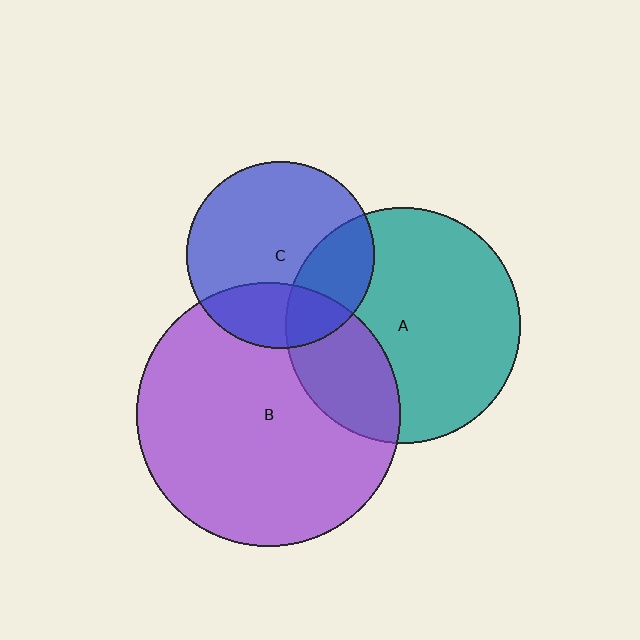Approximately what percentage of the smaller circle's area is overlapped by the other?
Approximately 25%.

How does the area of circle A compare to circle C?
Approximately 1.6 times.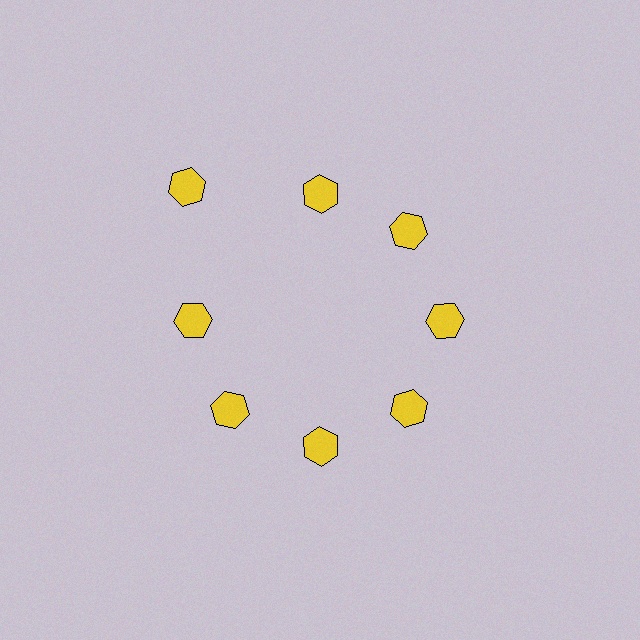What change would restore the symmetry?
The symmetry would be restored by moving it inward, back onto the ring so that all 8 hexagons sit at equal angles and equal distance from the center.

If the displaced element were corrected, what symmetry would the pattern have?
It would have 8-fold rotational symmetry — the pattern would map onto itself every 45 degrees.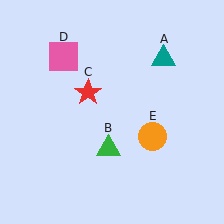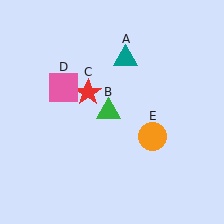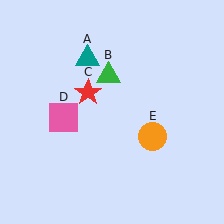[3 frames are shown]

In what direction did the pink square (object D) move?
The pink square (object D) moved down.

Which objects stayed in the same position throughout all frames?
Red star (object C) and orange circle (object E) remained stationary.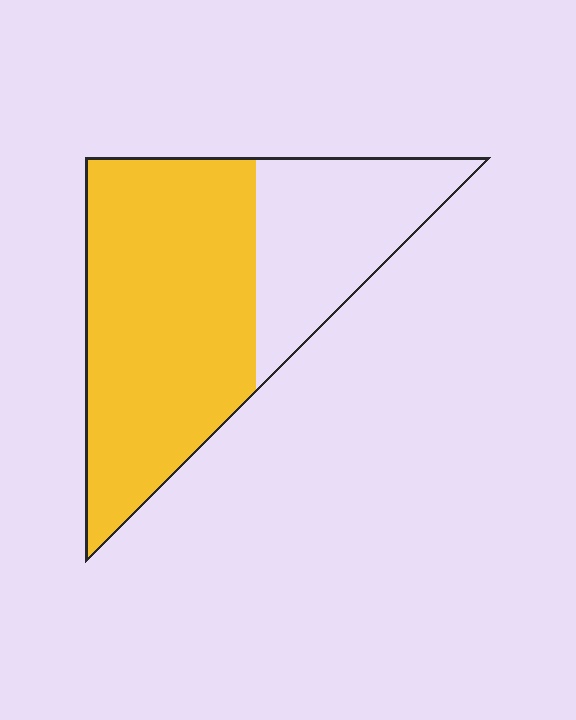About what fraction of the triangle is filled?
About two thirds (2/3).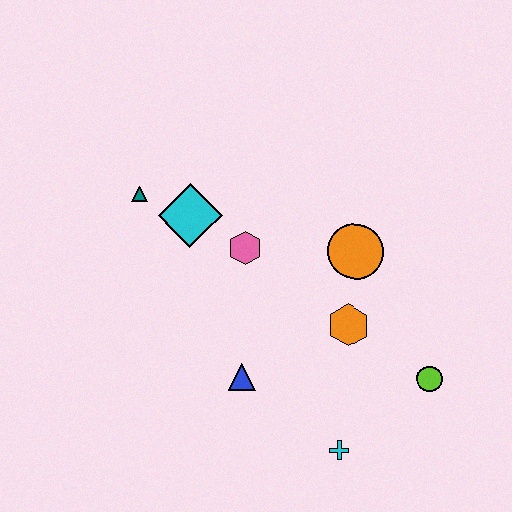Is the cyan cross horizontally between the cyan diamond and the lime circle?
Yes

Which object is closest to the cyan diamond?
The teal triangle is closest to the cyan diamond.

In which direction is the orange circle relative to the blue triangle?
The orange circle is above the blue triangle.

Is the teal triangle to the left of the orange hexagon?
Yes